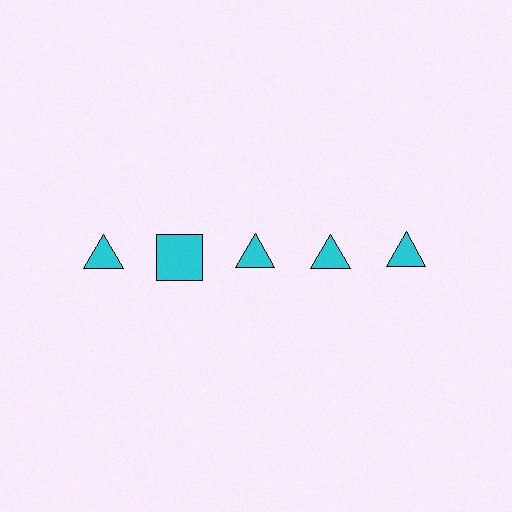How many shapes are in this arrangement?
There are 5 shapes arranged in a grid pattern.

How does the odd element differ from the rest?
It has a different shape: square instead of triangle.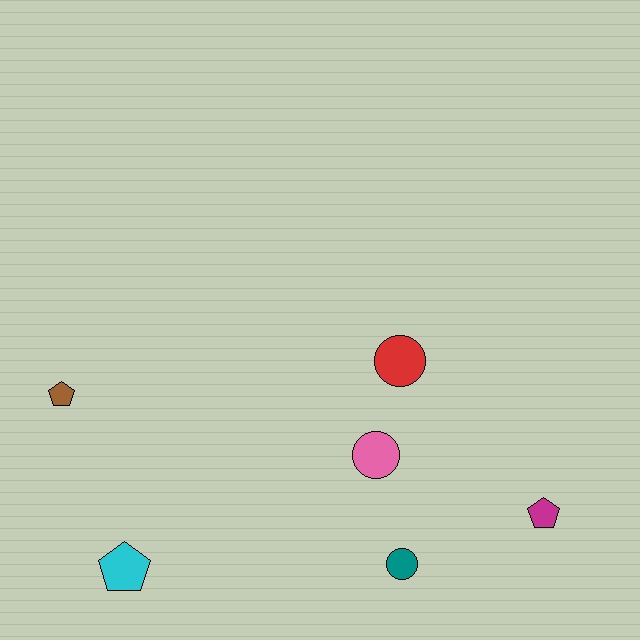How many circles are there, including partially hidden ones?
There are 3 circles.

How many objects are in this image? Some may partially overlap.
There are 6 objects.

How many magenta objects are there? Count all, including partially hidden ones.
There is 1 magenta object.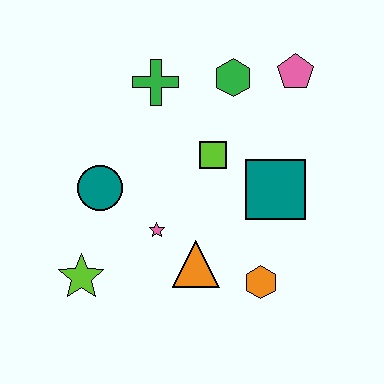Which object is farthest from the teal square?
The lime star is farthest from the teal square.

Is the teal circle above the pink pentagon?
No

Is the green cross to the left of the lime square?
Yes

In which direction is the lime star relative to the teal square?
The lime star is to the left of the teal square.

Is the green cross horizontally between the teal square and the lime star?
Yes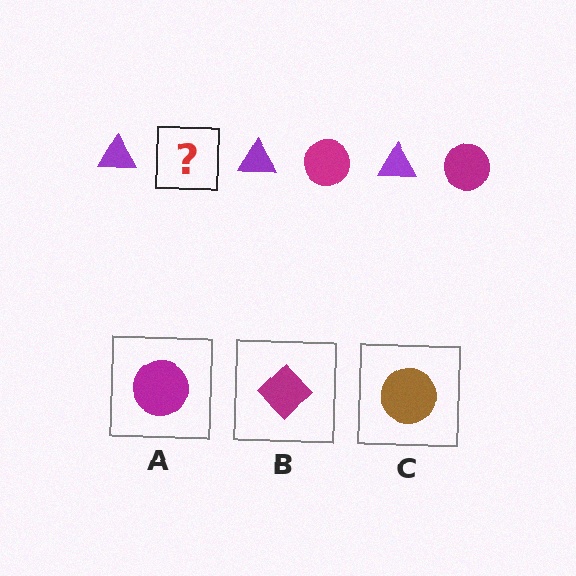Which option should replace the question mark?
Option A.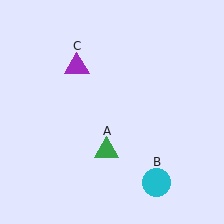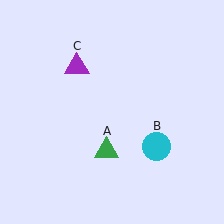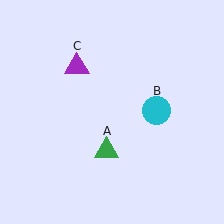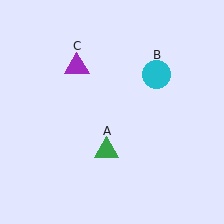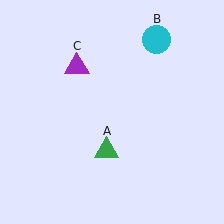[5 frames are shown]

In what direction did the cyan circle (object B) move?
The cyan circle (object B) moved up.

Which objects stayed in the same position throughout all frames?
Green triangle (object A) and purple triangle (object C) remained stationary.